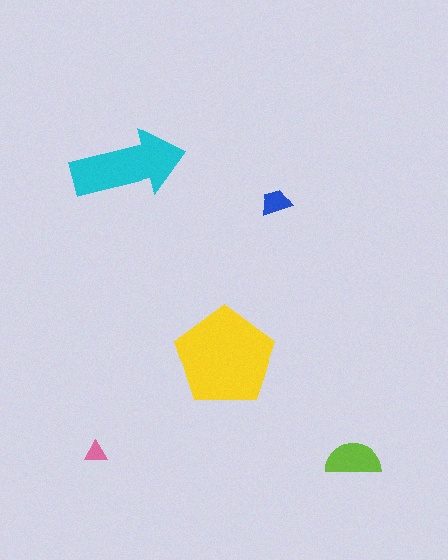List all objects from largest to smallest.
The yellow pentagon, the cyan arrow, the lime semicircle, the blue trapezoid, the pink triangle.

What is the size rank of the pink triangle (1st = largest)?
5th.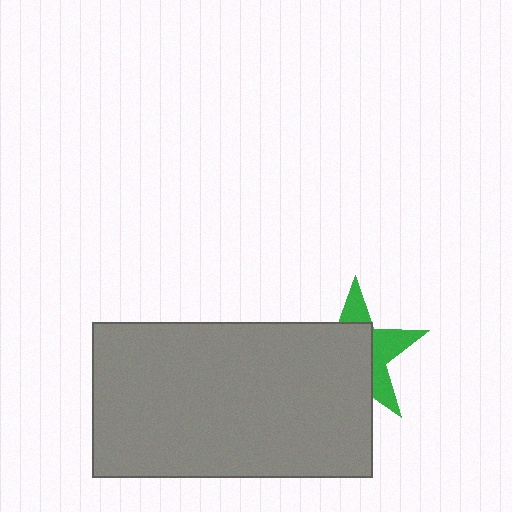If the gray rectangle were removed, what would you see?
You would see the complete green star.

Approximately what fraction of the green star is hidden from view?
Roughly 62% of the green star is hidden behind the gray rectangle.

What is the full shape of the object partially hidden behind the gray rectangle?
The partially hidden object is a green star.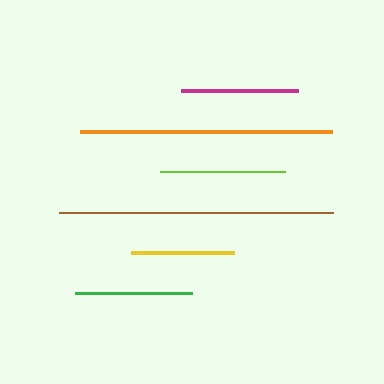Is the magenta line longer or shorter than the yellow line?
The magenta line is longer than the yellow line.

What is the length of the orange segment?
The orange segment is approximately 252 pixels long.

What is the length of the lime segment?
The lime segment is approximately 125 pixels long.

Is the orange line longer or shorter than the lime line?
The orange line is longer than the lime line.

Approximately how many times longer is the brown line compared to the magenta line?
The brown line is approximately 2.4 times the length of the magenta line.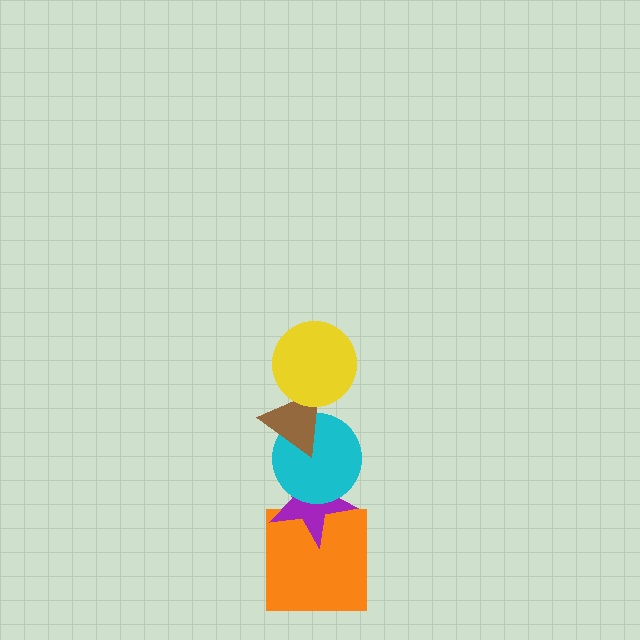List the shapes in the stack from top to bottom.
From top to bottom: the yellow circle, the brown triangle, the cyan circle, the purple star, the orange square.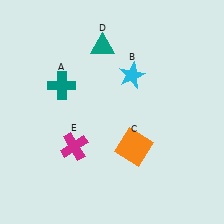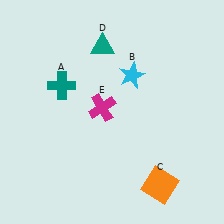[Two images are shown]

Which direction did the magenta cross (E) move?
The magenta cross (E) moved up.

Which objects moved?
The objects that moved are: the orange square (C), the magenta cross (E).